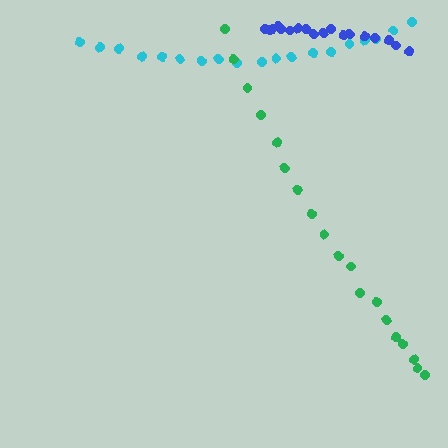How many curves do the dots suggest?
There are 3 distinct paths.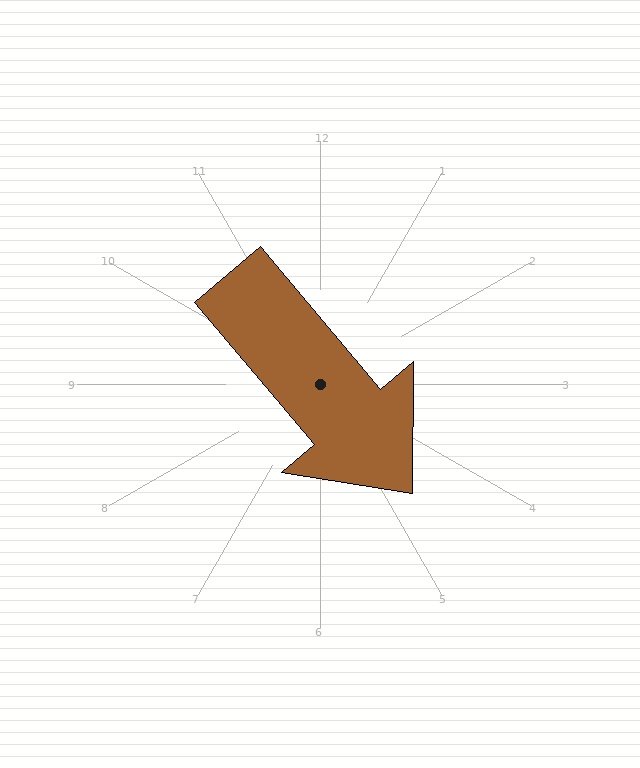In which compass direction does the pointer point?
Southeast.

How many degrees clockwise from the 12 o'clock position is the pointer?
Approximately 140 degrees.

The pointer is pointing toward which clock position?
Roughly 5 o'clock.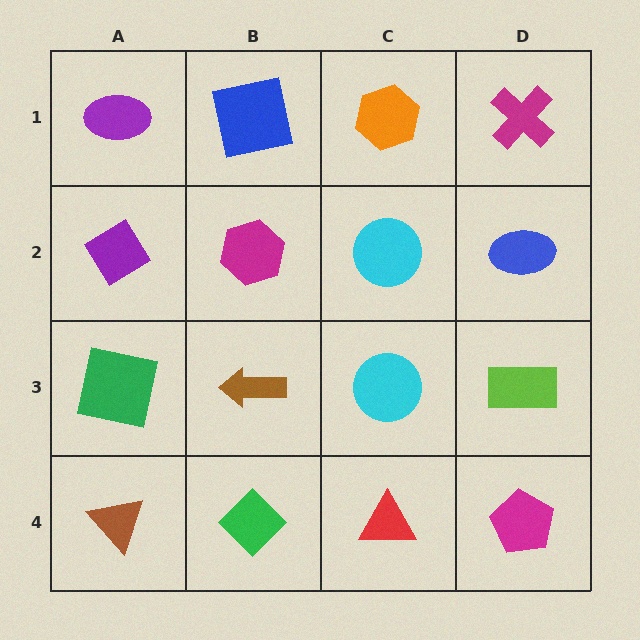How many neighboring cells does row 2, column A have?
3.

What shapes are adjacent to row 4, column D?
A lime rectangle (row 3, column D), a red triangle (row 4, column C).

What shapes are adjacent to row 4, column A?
A green square (row 3, column A), a green diamond (row 4, column B).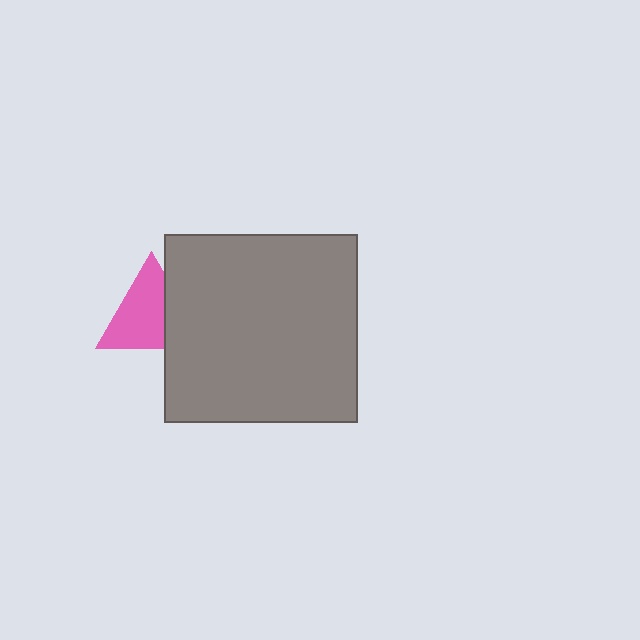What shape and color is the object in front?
The object in front is a gray rectangle.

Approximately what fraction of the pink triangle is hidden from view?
Roughly 31% of the pink triangle is hidden behind the gray rectangle.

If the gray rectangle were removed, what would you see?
You would see the complete pink triangle.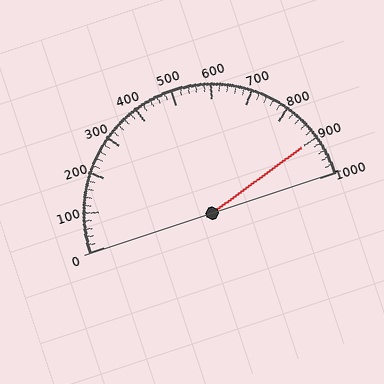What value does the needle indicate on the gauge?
The needle indicates approximately 900.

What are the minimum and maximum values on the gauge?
The gauge ranges from 0 to 1000.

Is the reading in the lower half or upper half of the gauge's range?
The reading is in the upper half of the range (0 to 1000).